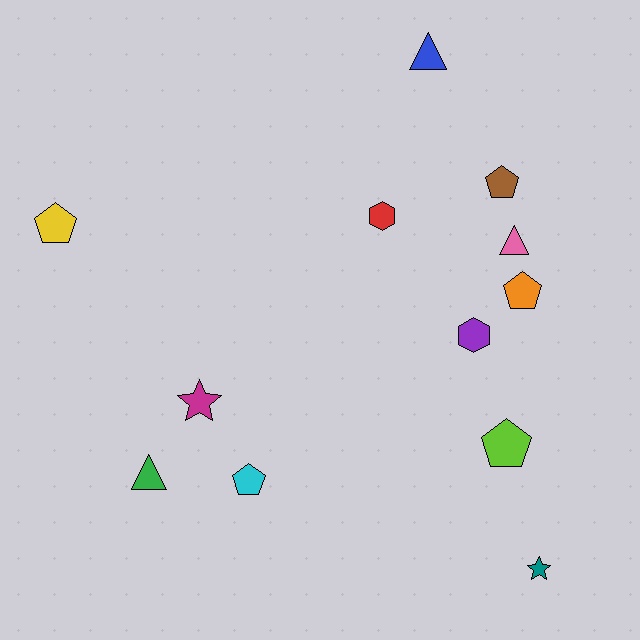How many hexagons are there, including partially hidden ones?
There are 2 hexagons.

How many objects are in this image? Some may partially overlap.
There are 12 objects.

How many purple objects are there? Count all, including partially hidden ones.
There is 1 purple object.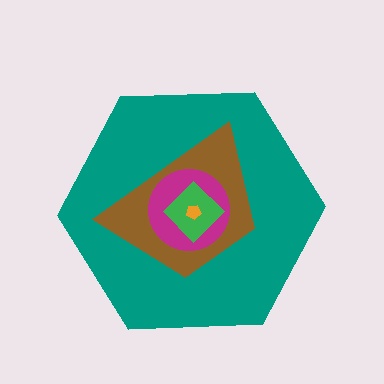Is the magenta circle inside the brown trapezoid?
Yes.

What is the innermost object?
The orange pentagon.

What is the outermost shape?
The teal hexagon.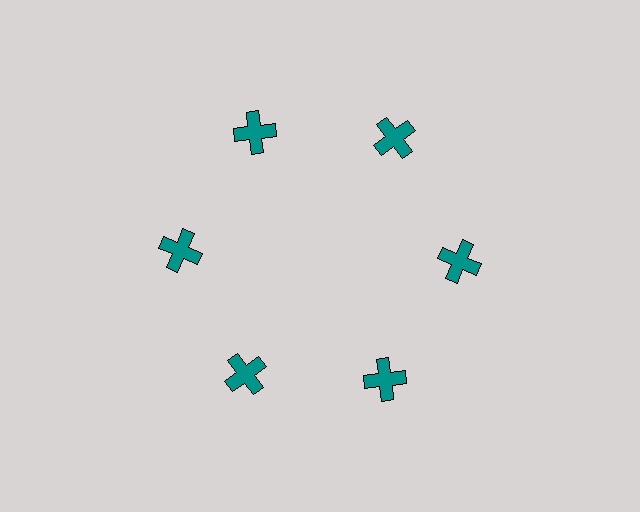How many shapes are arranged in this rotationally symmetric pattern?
There are 6 shapes, arranged in 6 groups of 1.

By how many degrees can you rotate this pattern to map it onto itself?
The pattern maps onto itself every 60 degrees of rotation.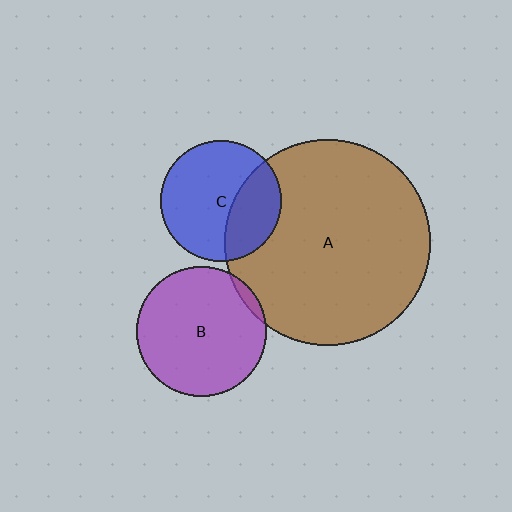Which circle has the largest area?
Circle A (brown).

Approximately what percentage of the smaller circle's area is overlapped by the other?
Approximately 5%.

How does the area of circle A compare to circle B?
Approximately 2.5 times.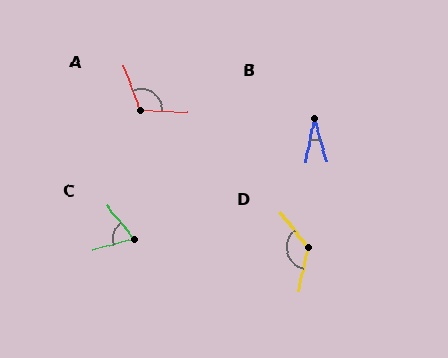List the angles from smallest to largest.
B (28°), C (67°), A (111°), D (129°).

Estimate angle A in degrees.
Approximately 111 degrees.